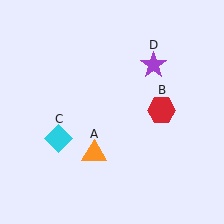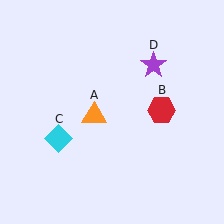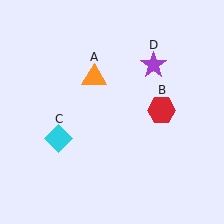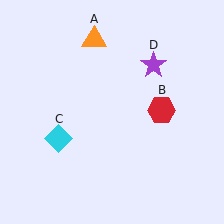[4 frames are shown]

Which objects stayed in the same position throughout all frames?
Red hexagon (object B) and cyan diamond (object C) and purple star (object D) remained stationary.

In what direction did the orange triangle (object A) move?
The orange triangle (object A) moved up.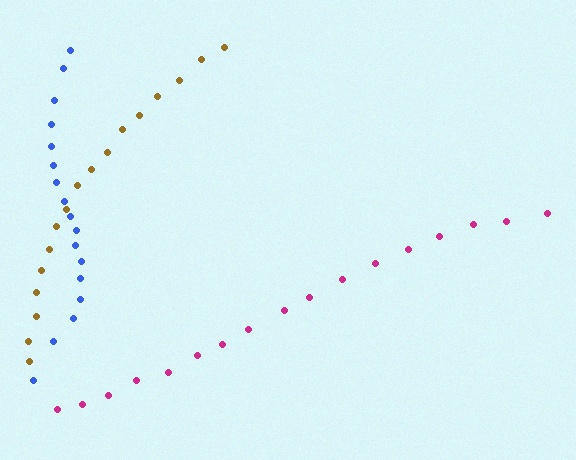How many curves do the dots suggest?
There are 3 distinct paths.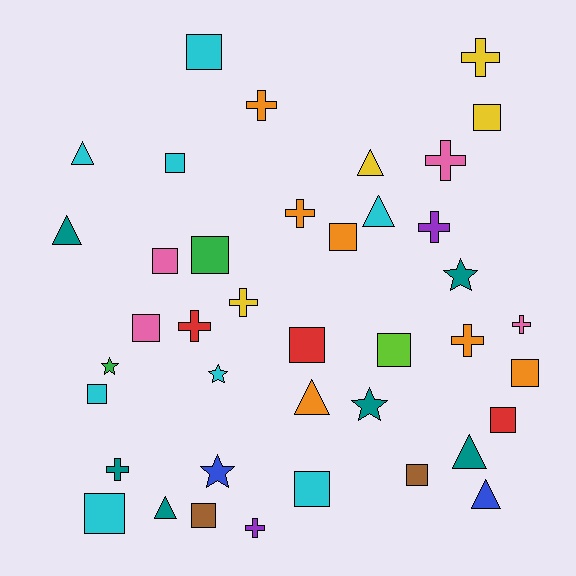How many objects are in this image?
There are 40 objects.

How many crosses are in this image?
There are 11 crosses.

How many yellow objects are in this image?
There are 4 yellow objects.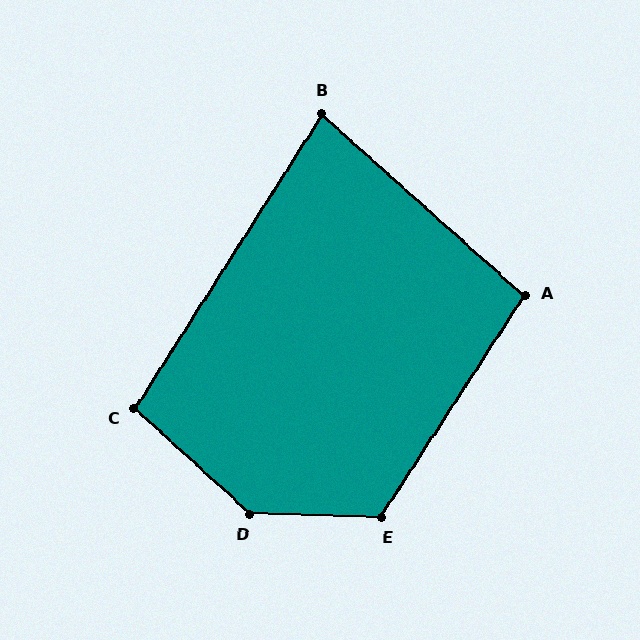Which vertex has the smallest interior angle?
B, at approximately 81 degrees.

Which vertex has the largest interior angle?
D, at approximately 139 degrees.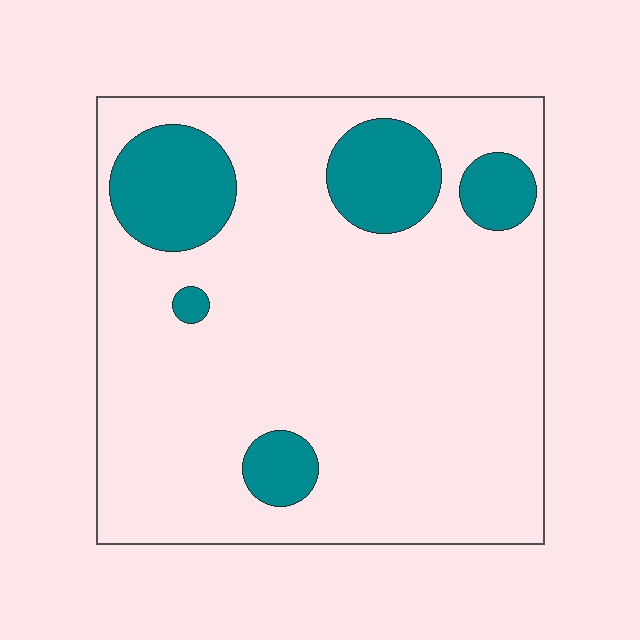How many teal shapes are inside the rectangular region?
5.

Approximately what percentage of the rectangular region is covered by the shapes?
Approximately 15%.